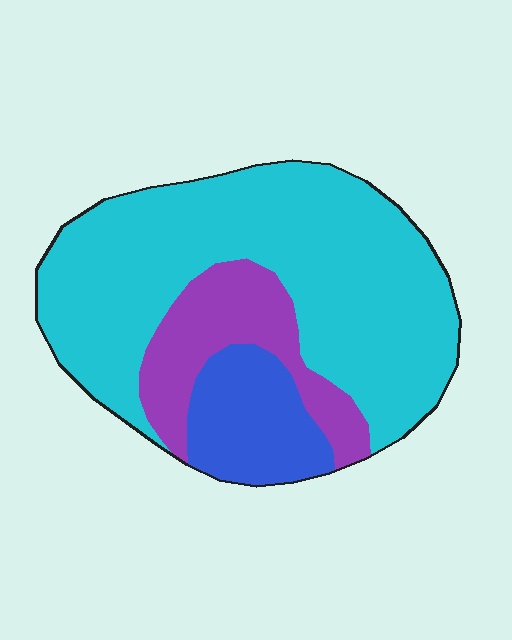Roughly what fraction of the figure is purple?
Purple takes up between a sixth and a third of the figure.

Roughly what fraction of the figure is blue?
Blue covers 15% of the figure.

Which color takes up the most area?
Cyan, at roughly 65%.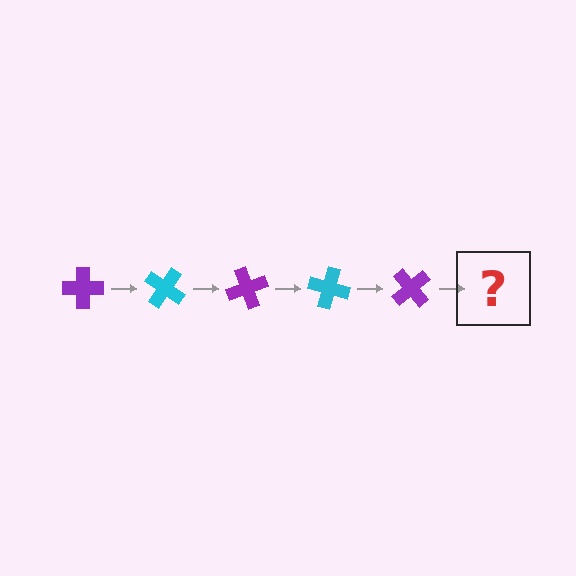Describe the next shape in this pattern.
It should be a cyan cross, rotated 175 degrees from the start.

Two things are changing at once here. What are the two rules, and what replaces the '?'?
The two rules are that it rotates 35 degrees each step and the color cycles through purple and cyan. The '?' should be a cyan cross, rotated 175 degrees from the start.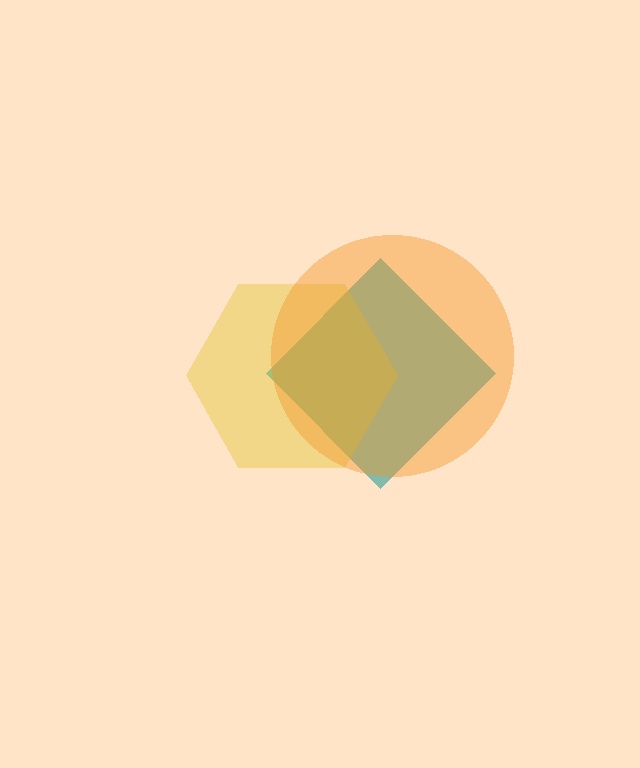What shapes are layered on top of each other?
The layered shapes are: a teal diamond, a yellow hexagon, an orange circle.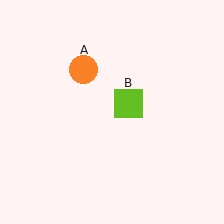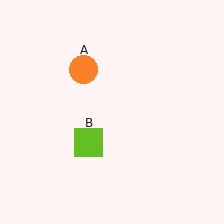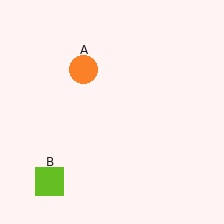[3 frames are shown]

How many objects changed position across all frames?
1 object changed position: lime square (object B).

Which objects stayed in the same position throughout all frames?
Orange circle (object A) remained stationary.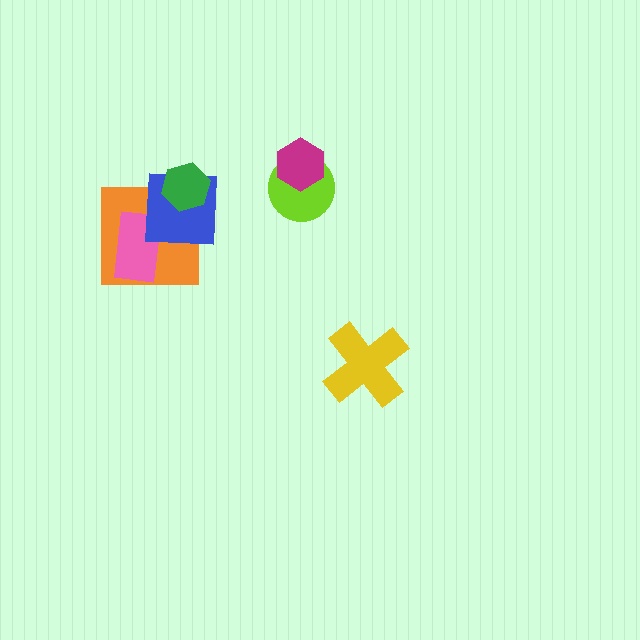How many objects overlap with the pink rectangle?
2 objects overlap with the pink rectangle.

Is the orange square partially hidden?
Yes, it is partially covered by another shape.